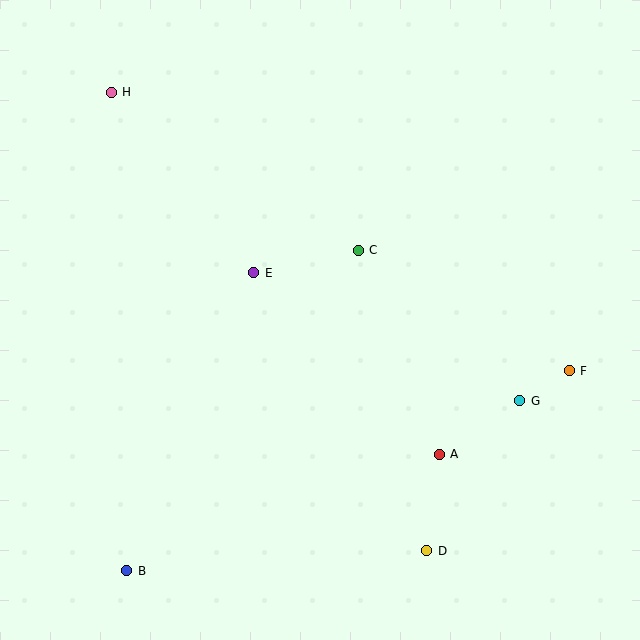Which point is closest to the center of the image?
Point C at (358, 250) is closest to the center.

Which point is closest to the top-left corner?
Point H is closest to the top-left corner.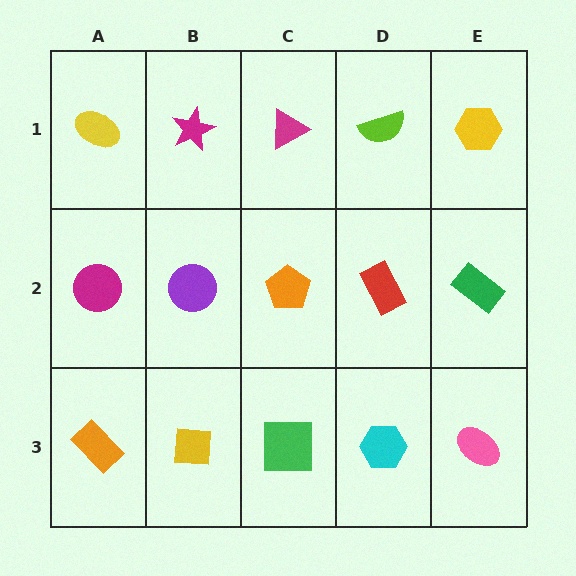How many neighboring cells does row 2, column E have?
3.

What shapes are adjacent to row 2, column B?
A magenta star (row 1, column B), a yellow square (row 3, column B), a magenta circle (row 2, column A), an orange pentagon (row 2, column C).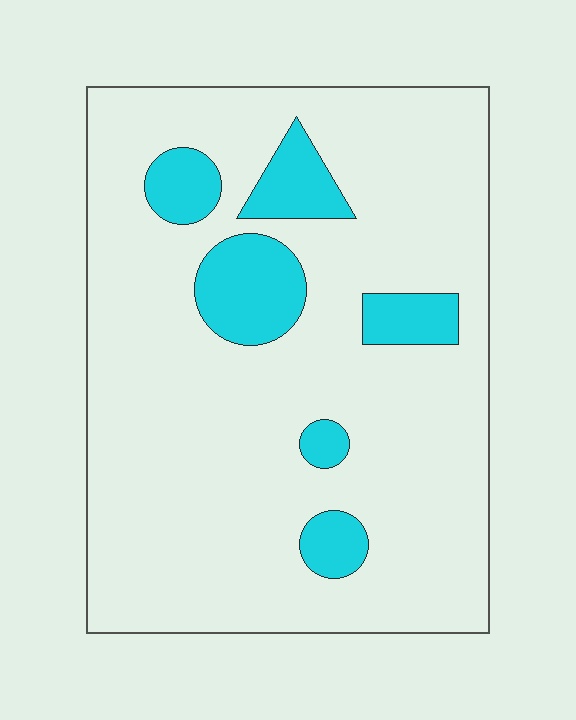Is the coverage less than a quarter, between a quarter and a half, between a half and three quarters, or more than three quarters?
Less than a quarter.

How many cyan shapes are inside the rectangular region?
6.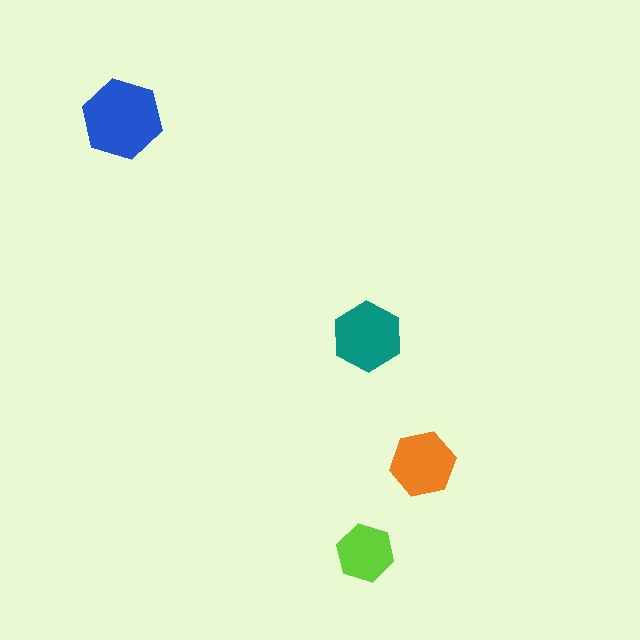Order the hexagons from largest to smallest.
the blue one, the teal one, the orange one, the lime one.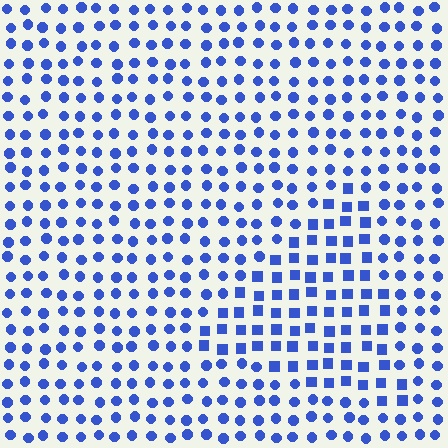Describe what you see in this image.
The image is filled with small blue elements arranged in a uniform grid. A triangle-shaped region contains squares, while the surrounding area contains circles. The boundary is defined purely by the change in element shape.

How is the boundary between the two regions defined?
The boundary is defined by a change in element shape: squares inside vs. circles outside. All elements share the same color and spacing.